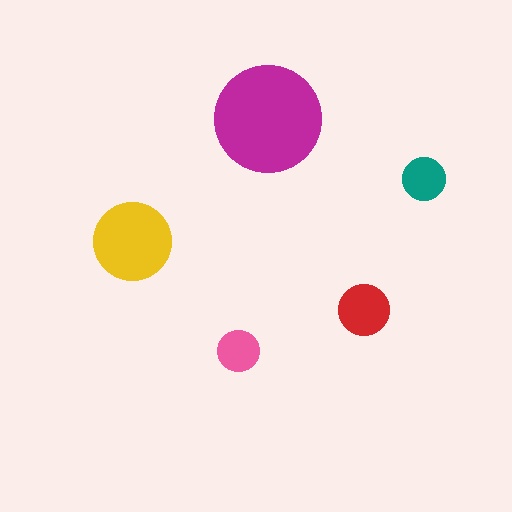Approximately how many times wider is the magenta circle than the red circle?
About 2 times wider.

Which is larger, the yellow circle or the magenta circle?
The magenta one.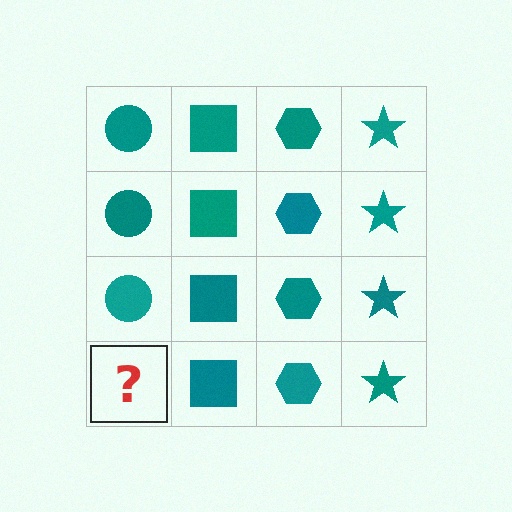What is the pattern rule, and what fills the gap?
The rule is that each column has a consistent shape. The gap should be filled with a teal circle.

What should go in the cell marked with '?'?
The missing cell should contain a teal circle.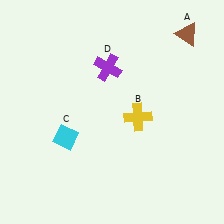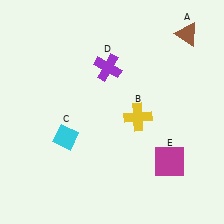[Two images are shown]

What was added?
A magenta square (E) was added in Image 2.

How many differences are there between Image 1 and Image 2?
There is 1 difference between the two images.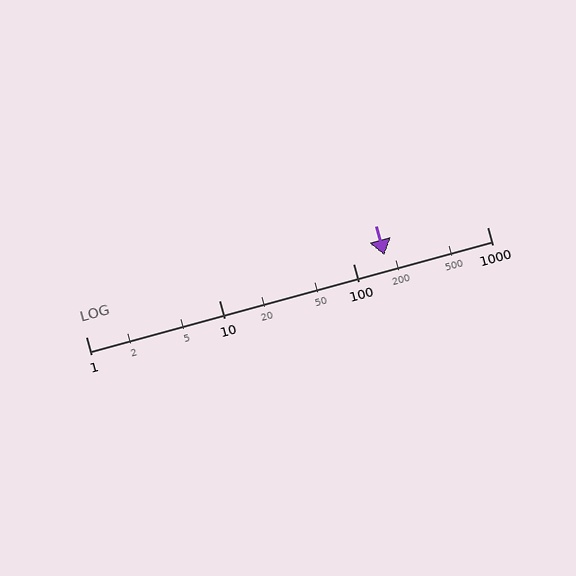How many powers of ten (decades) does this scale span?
The scale spans 3 decades, from 1 to 1000.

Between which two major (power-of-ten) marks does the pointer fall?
The pointer is between 100 and 1000.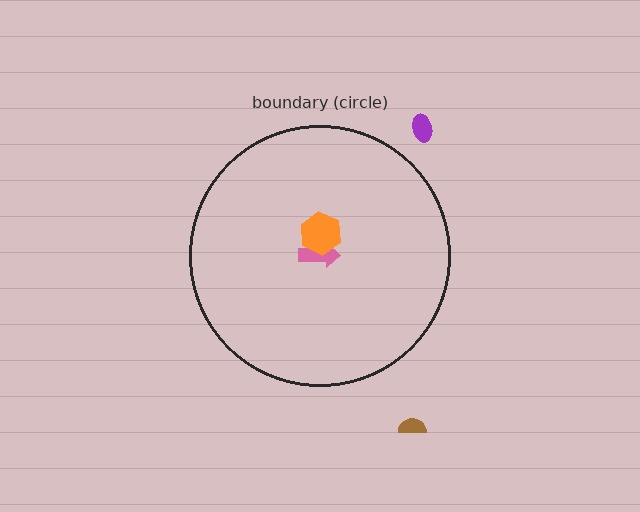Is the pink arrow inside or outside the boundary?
Inside.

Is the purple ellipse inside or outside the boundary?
Outside.